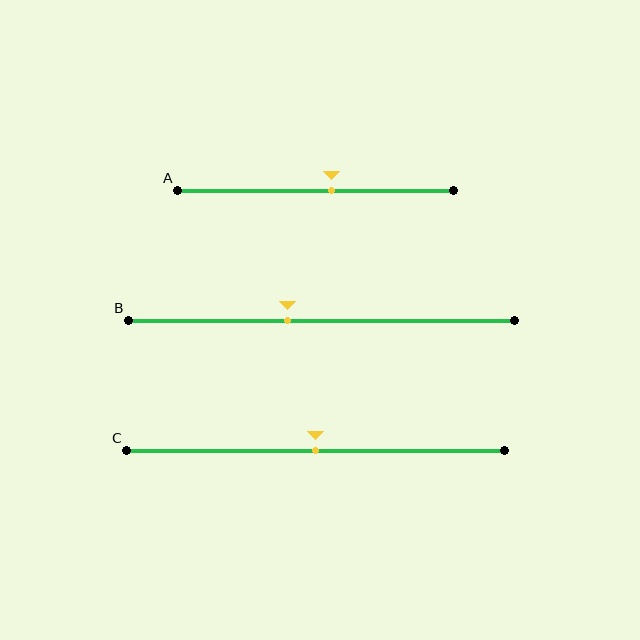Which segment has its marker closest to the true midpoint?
Segment C has its marker closest to the true midpoint.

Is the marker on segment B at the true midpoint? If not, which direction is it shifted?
No, the marker on segment B is shifted to the left by about 9% of the segment length.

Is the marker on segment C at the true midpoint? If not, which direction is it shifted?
Yes, the marker on segment C is at the true midpoint.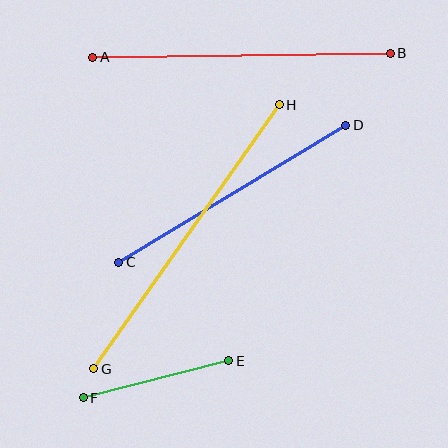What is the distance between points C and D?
The distance is approximately 265 pixels.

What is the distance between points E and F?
The distance is approximately 150 pixels.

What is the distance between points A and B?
The distance is approximately 297 pixels.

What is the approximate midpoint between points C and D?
The midpoint is at approximately (232, 194) pixels.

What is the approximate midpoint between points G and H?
The midpoint is at approximately (186, 237) pixels.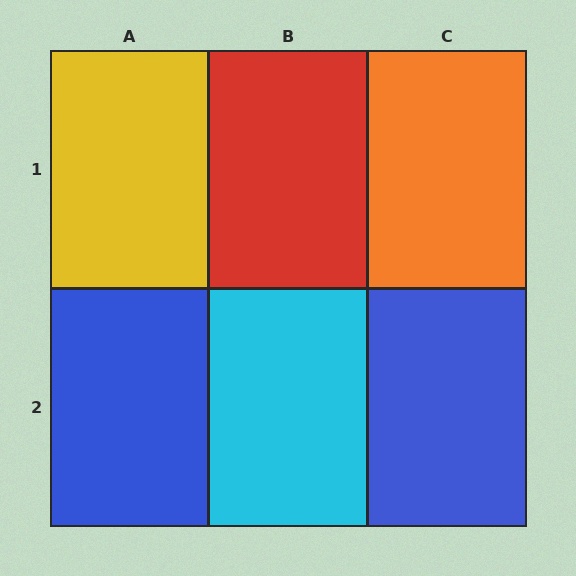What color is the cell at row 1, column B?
Red.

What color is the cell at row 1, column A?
Yellow.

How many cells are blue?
2 cells are blue.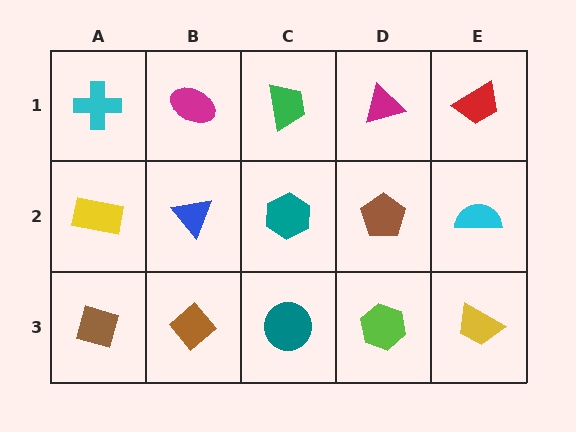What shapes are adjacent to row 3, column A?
A yellow rectangle (row 2, column A), a brown diamond (row 3, column B).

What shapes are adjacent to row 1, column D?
A brown pentagon (row 2, column D), a green trapezoid (row 1, column C), a red trapezoid (row 1, column E).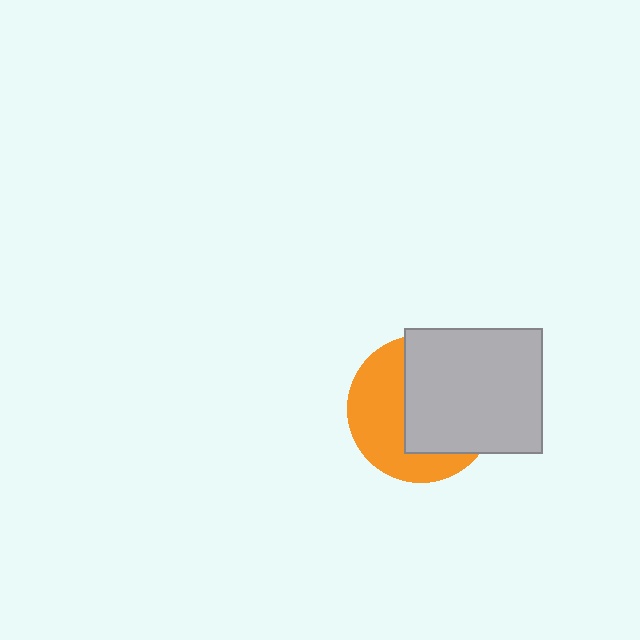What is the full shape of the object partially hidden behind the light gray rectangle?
The partially hidden object is an orange circle.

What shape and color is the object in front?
The object in front is a light gray rectangle.